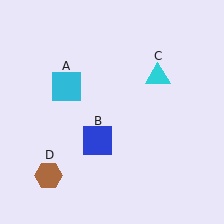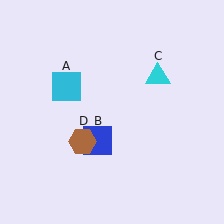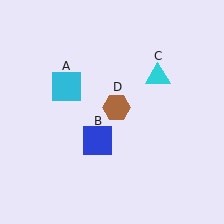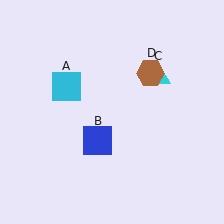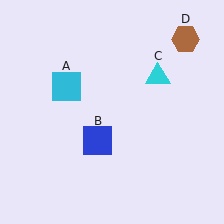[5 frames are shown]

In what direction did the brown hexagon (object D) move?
The brown hexagon (object D) moved up and to the right.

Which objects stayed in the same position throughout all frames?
Cyan square (object A) and blue square (object B) and cyan triangle (object C) remained stationary.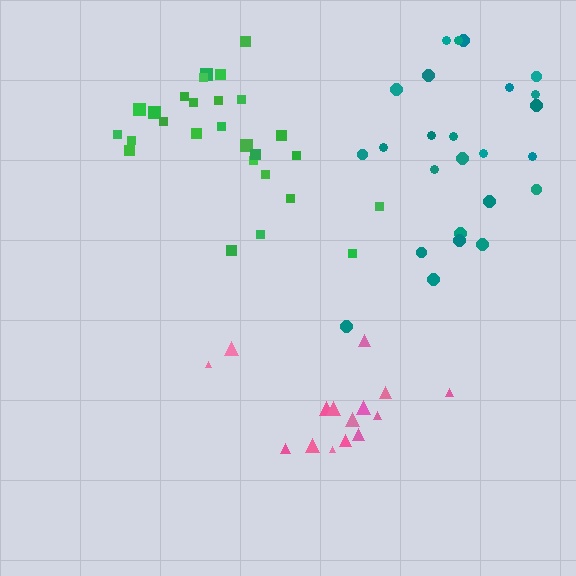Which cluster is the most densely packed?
Green.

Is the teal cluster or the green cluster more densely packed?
Green.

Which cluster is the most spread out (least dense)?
Pink.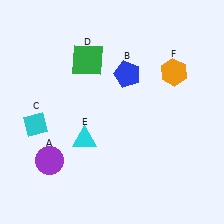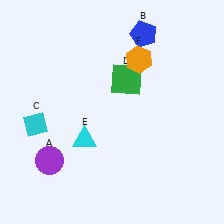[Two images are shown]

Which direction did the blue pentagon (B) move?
The blue pentagon (B) moved up.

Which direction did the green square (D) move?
The green square (D) moved right.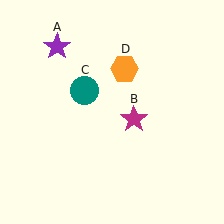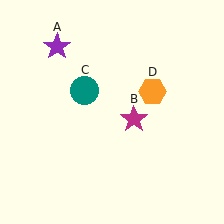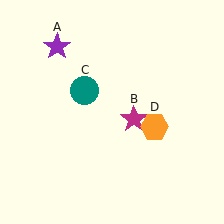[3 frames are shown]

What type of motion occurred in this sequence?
The orange hexagon (object D) rotated clockwise around the center of the scene.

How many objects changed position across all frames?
1 object changed position: orange hexagon (object D).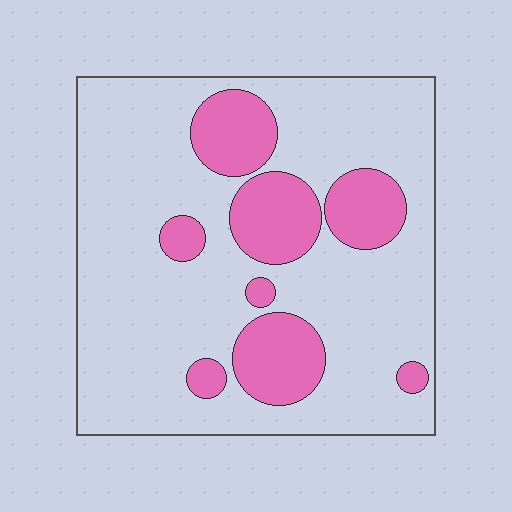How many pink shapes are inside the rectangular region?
8.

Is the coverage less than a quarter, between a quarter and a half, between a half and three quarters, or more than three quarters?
Less than a quarter.